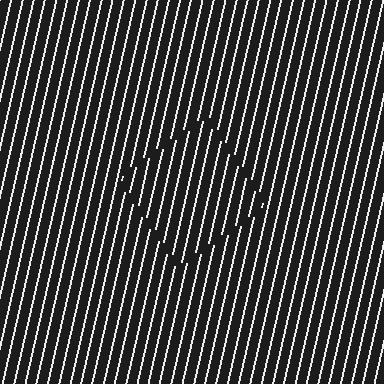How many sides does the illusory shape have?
4 sides — the line-ends trace a square.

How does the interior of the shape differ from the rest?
The interior of the shape contains the same grating, shifted by half a period — the contour is defined by the phase discontinuity where line-ends from the inner and outer gratings abut.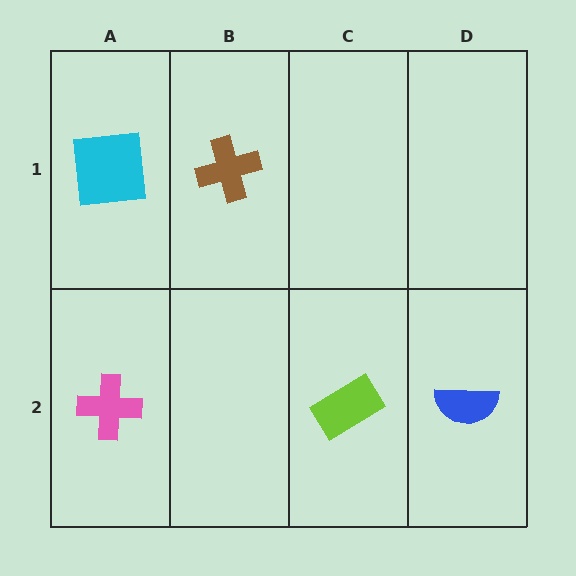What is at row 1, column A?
A cyan square.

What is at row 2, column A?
A pink cross.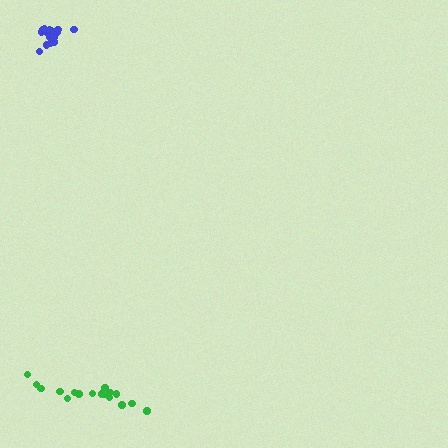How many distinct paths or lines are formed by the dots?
There are 2 distinct paths.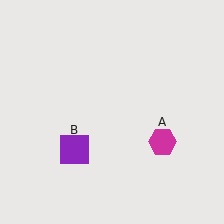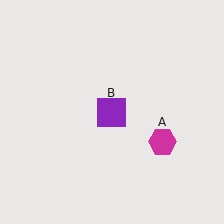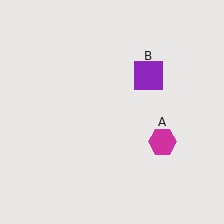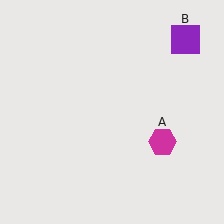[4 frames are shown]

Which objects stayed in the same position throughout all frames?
Magenta hexagon (object A) remained stationary.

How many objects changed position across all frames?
1 object changed position: purple square (object B).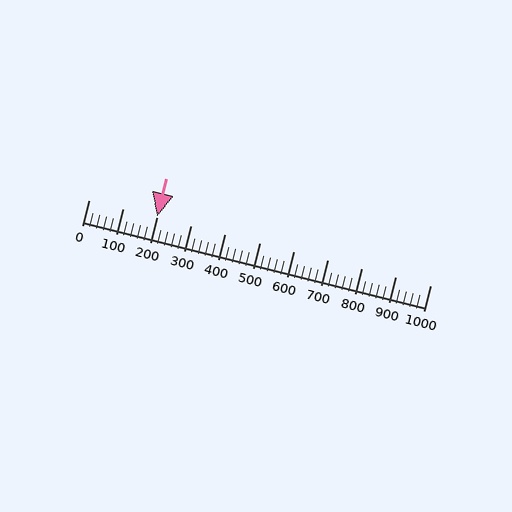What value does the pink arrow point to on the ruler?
The pink arrow points to approximately 199.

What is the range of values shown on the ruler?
The ruler shows values from 0 to 1000.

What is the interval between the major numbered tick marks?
The major tick marks are spaced 100 units apart.